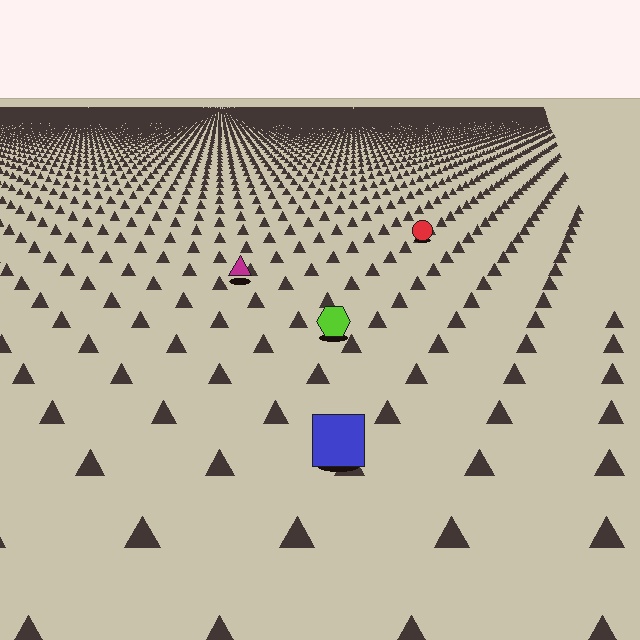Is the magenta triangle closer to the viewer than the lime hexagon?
No. The lime hexagon is closer — you can tell from the texture gradient: the ground texture is coarser near it.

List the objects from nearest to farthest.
From nearest to farthest: the blue square, the lime hexagon, the magenta triangle, the red circle.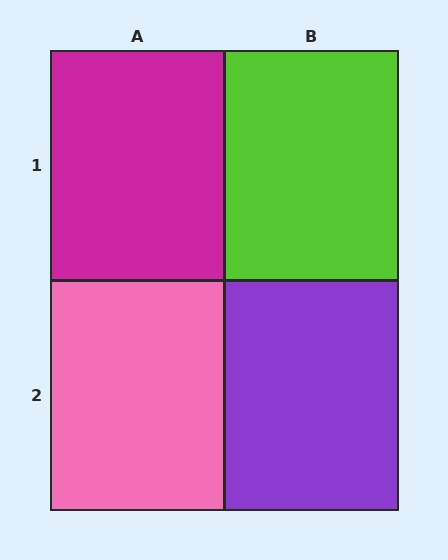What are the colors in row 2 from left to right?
Pink, purple.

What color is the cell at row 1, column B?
Lime.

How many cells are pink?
1 cell is pink.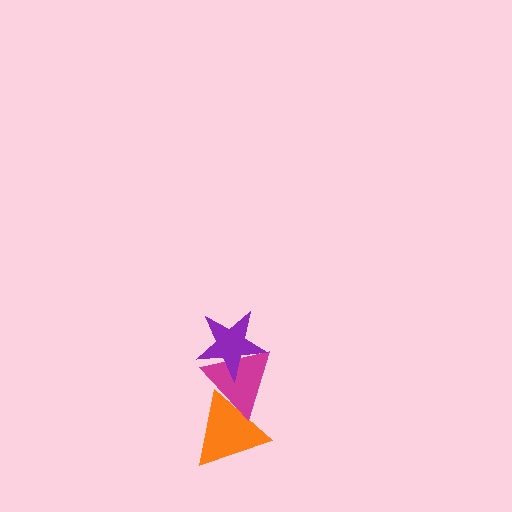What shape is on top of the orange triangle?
The magenta triangle is on top of the orange triangle.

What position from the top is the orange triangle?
The orange triangle is 3rd from the top.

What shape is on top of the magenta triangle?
The purple star is on top of the magenta triangle.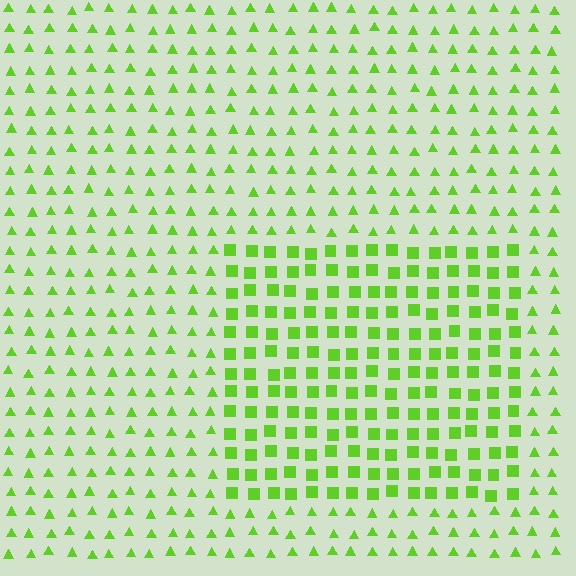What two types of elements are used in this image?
The image uses squares inside the rectangle region and triangles outside it.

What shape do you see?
I see a rectangle.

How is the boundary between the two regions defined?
The boundary is defined by a change in element shape: squares inside vs. triangles outside. All elements share the same color and spacing.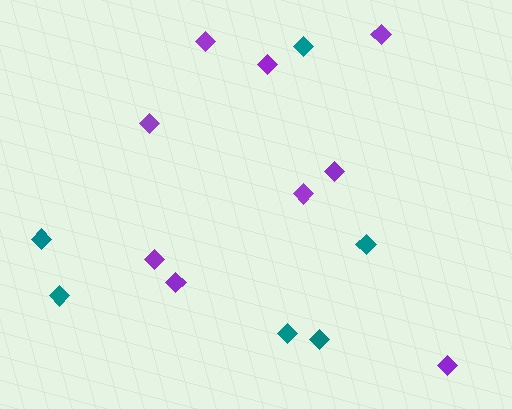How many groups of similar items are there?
There are 2 groups: one group of teal diamonds (6) and one group of purple diamonds (9).